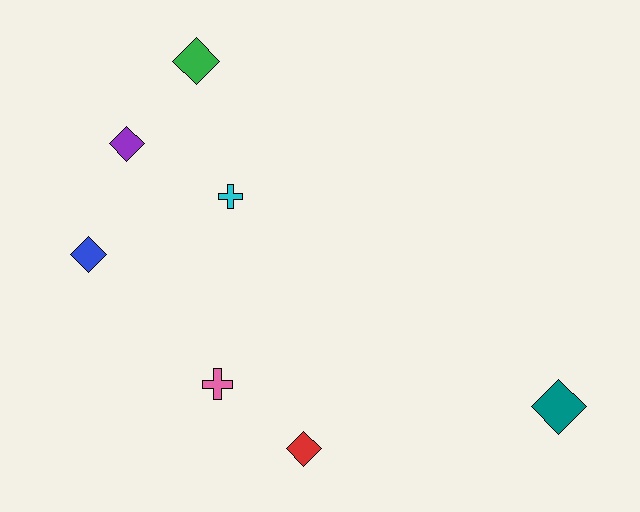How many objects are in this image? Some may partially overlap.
There are 7 objects.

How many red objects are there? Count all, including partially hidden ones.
There is 1 red object.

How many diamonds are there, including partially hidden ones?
There are 5 diamonds.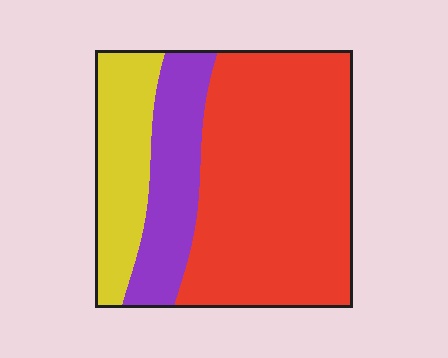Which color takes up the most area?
Red, at roughly 60%.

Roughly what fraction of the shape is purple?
Purple covers 20% of the shape.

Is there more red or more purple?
Red.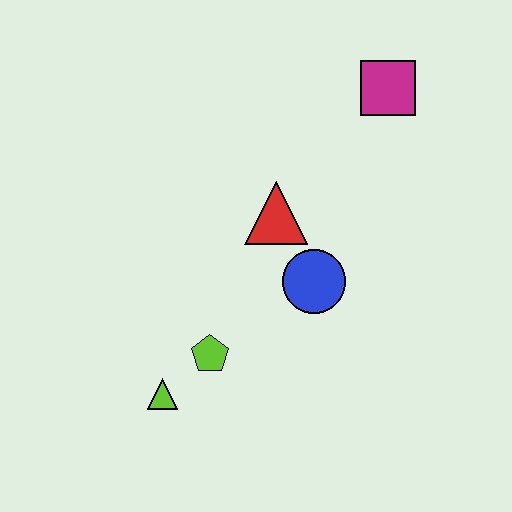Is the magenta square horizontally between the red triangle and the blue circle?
No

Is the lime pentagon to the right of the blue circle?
No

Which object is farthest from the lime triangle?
The magenta square is farthest from the lime triangle.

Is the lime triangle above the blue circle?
No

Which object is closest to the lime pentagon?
The lime triangle is closest to the lime pentagon.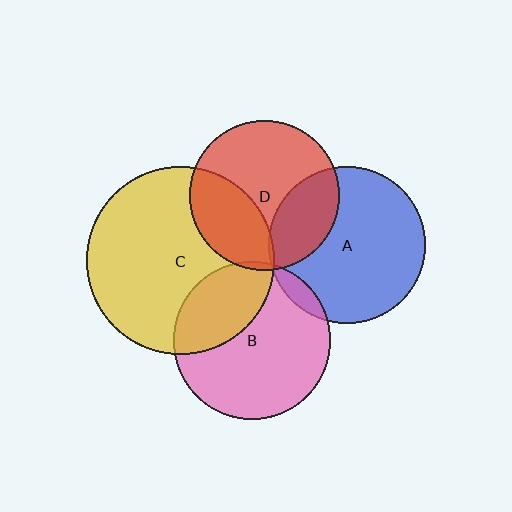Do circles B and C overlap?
Yes.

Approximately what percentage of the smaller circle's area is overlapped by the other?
Approximately 30%.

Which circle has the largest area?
Circle C (yellow).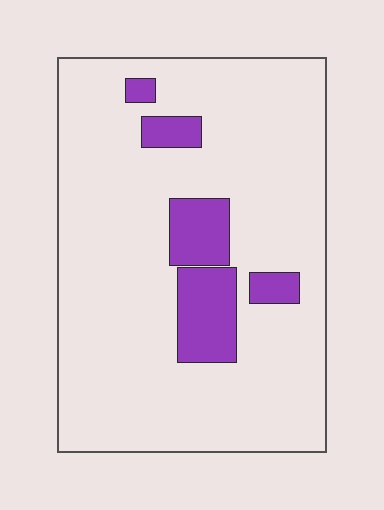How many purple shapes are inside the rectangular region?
5.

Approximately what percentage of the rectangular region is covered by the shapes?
Approximately 15%.